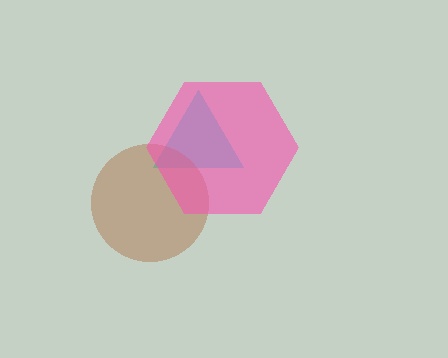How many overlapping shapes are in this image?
There are 3 overlapping shapes in the image.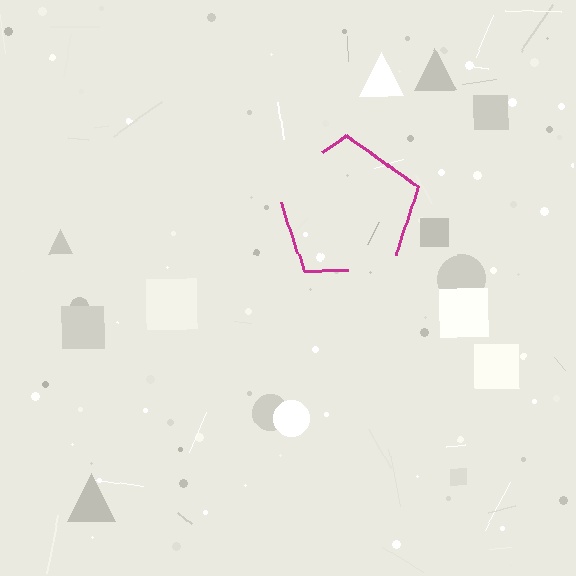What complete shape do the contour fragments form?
The contour fragments form a pentagon.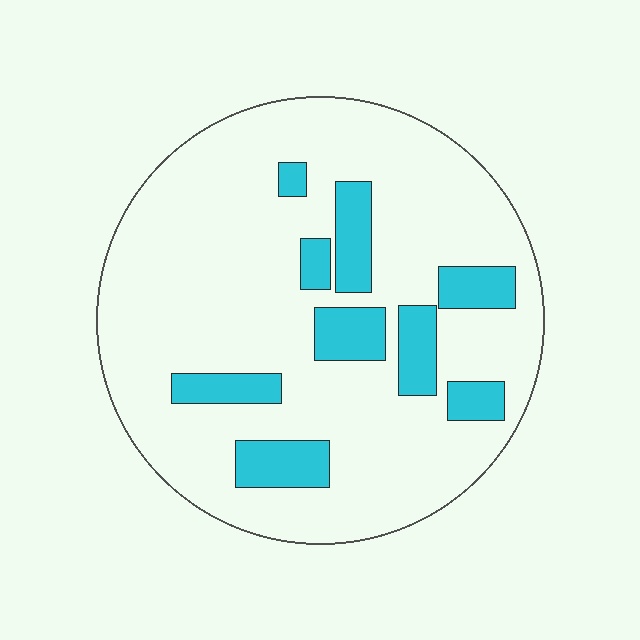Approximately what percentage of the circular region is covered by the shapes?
Approximately 20%.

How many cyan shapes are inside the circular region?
9.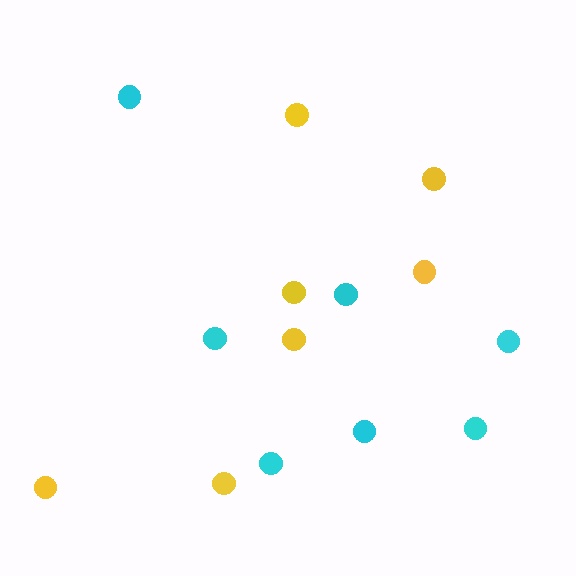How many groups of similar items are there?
There are 2 groups: one group of cyan circles (7) and one group of yellow circles (7).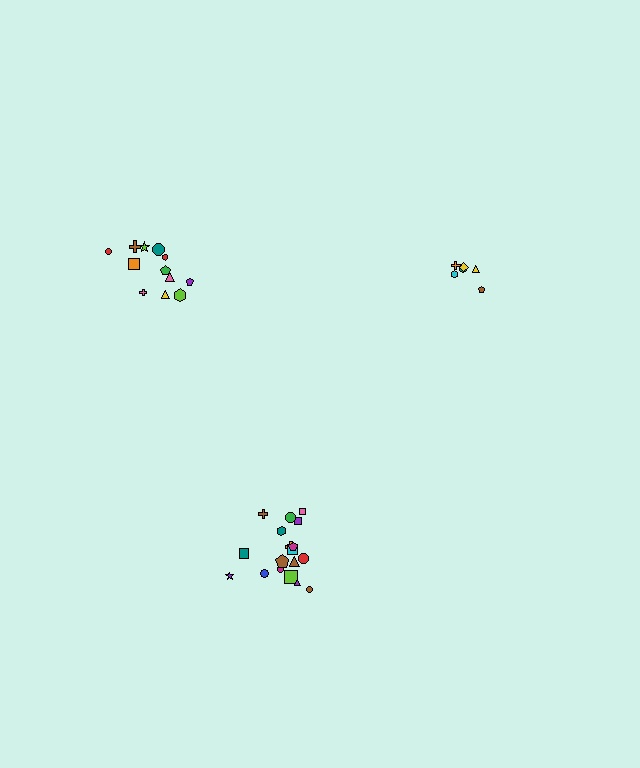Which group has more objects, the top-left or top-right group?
The top-left group.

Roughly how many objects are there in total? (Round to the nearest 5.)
Roughly 35 objects in total.